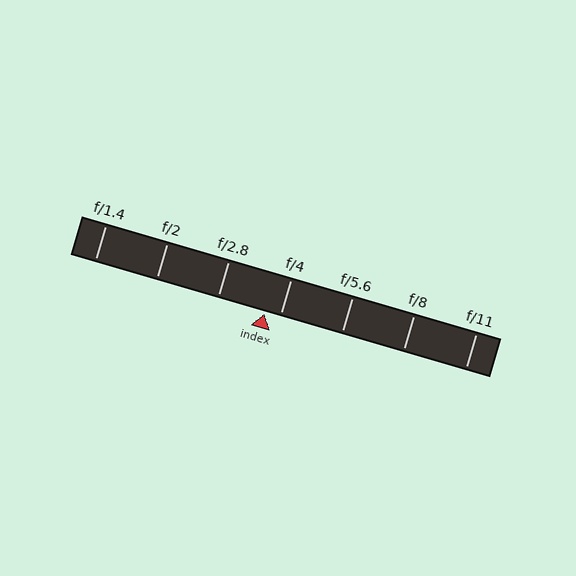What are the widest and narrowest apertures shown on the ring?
The widest aperture shown is f/1.4 and the narrowest is f/11.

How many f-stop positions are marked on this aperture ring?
There are 7 f-stop positions marked.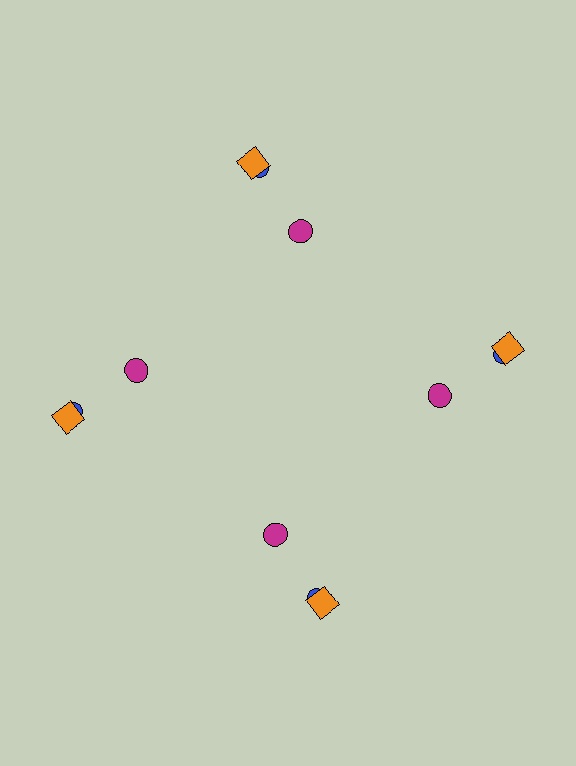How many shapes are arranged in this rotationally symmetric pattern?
There are 12 shapes, arranged in 4 groups of 3.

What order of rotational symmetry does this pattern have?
This pattern has 4-fold rotational symmetry.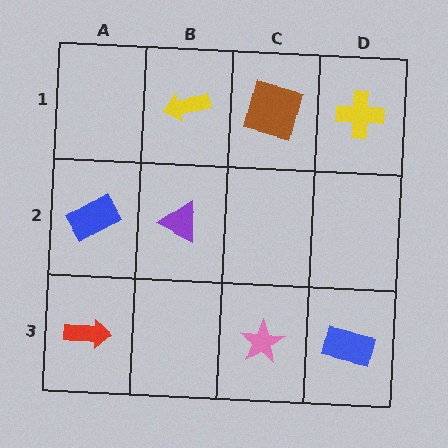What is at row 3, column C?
A pink star.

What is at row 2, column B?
A purple triangle.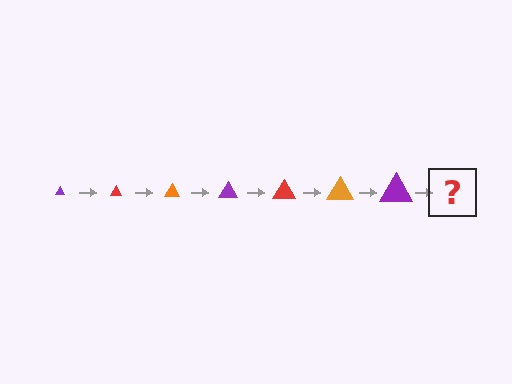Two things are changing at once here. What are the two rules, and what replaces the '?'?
The two rules are that the triangle grows larger each step and the color cycles through purple, red, and orange. The '?' should be a red triangle, larger than the previous one.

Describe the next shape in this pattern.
It should be a red triangle, larger than the previous one.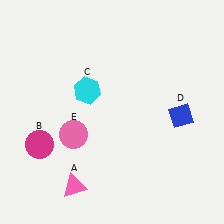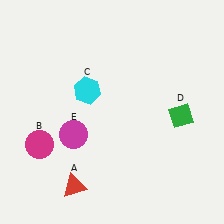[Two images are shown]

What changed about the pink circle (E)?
In Image 1, E is pink. In Image 2, it changed to magenta.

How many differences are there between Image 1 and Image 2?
There are 3 differences between the two images.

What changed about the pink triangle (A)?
In Image 1, A is pink. In Image 2, it changed to red.